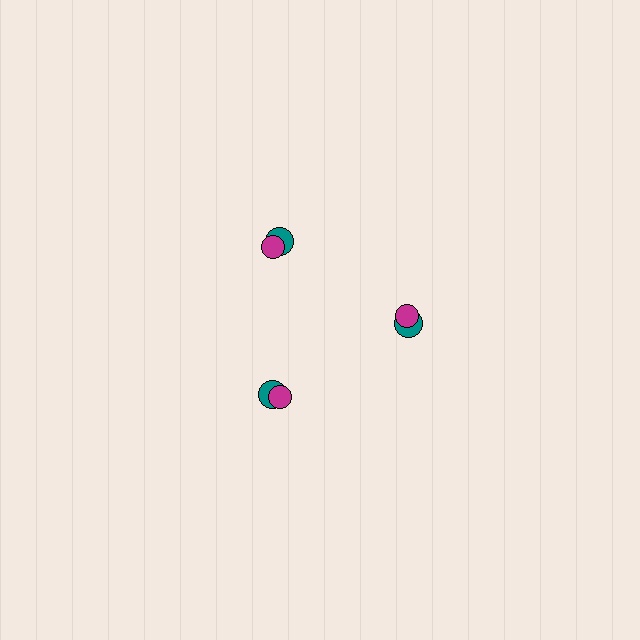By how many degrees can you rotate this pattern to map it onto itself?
The pattern maps onto itself every 120 degrees of rotation.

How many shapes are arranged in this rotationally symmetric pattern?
There are 6 shapes, arranged in 3 groups of 2.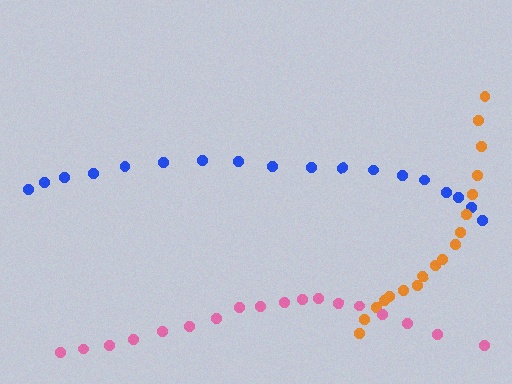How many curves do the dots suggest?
There are 3 distinct paths.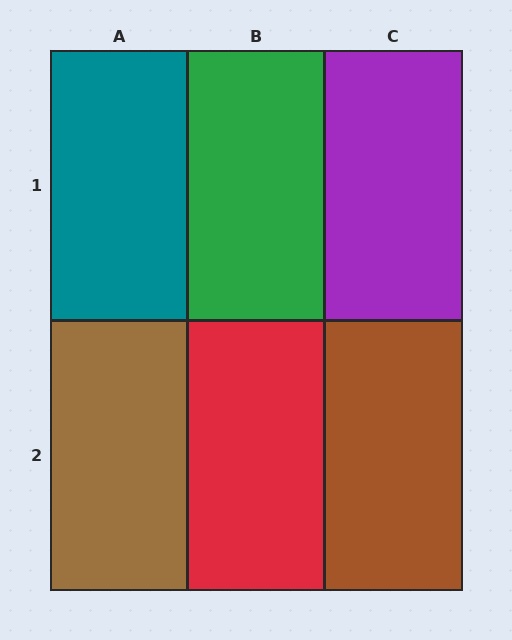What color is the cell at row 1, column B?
Green.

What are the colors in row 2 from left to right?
Brown, red, brown.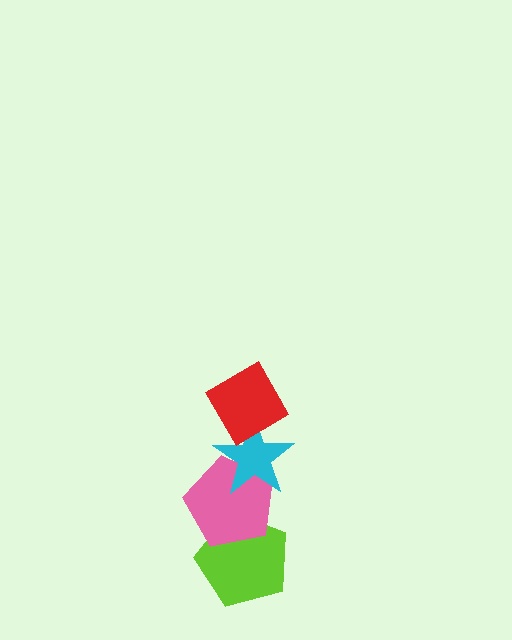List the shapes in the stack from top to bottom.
From top to bottom: the red diamond, the cyan star, the pink pentagon, the lime pentagon.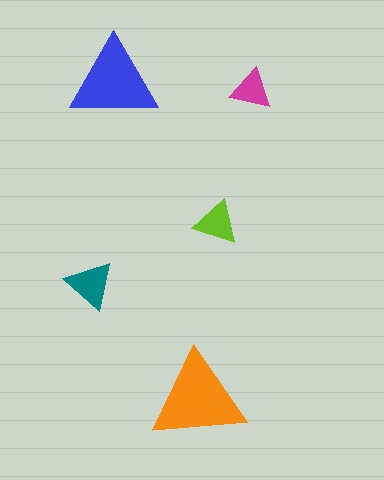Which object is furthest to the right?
The magenta triangle is rightmost.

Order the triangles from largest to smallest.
the orange one, the blue one, the teal one, the lime one, the magenta one.